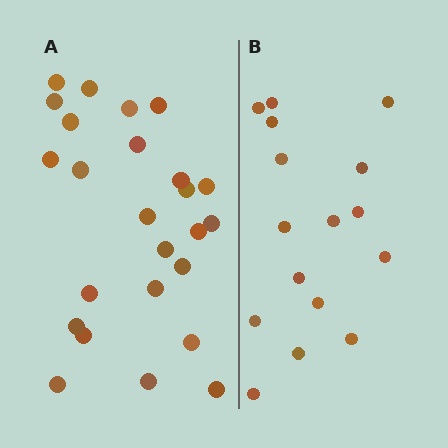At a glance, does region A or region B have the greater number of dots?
Region A (the left region) has more dots.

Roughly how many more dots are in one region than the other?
Region A has roughly 8 or so more dots than region B.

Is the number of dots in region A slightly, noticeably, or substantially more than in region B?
Region A has substantially more. The ratio is roughly 1.6 to 1.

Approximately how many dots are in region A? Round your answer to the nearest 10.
About 20 dots. (The exact count is 25, which rounds to 20.)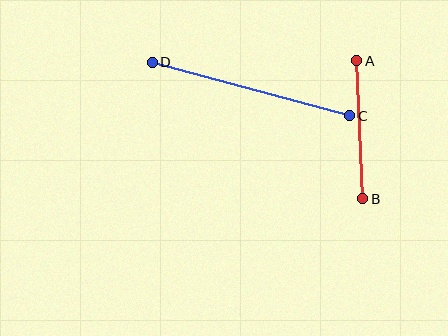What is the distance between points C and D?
The distance is approximately 205 pixels.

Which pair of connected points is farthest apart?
Points C and D are farthest apart.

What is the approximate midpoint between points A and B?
The midpoint is at approximately (360, 130) pixels.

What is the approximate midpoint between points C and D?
The midpoint is at approximately (251, 89) pixels.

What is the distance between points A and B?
The distance is approximately 138 pixels.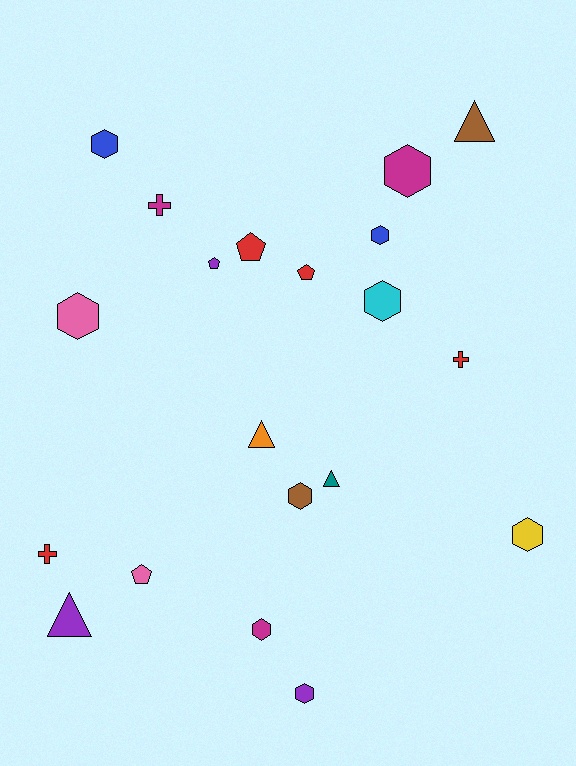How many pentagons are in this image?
There are 4 pentagons.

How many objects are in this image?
There are 20 objects.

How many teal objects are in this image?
There is 1 teal object.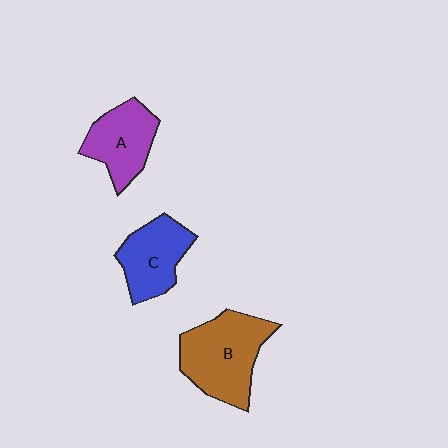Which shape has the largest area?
Shape B (brown).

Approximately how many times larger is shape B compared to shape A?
Approximately 1.4 times.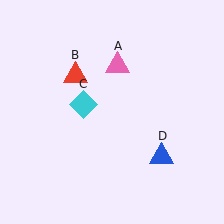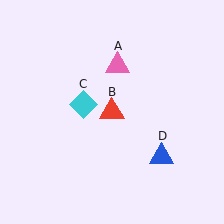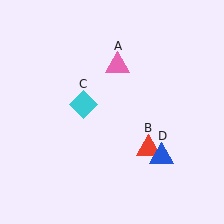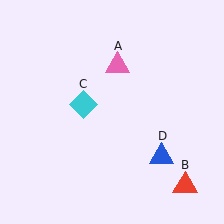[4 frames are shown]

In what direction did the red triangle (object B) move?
The red triangle (object B) moved down and to the right.